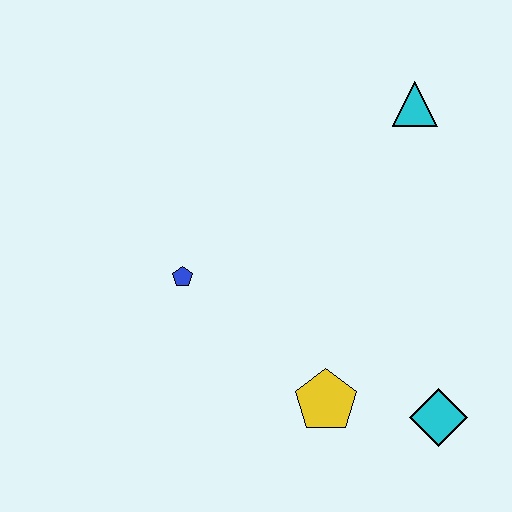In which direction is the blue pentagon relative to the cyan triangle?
The blue pentagon is to the left of the cyan triangle.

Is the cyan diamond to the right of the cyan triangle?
Yes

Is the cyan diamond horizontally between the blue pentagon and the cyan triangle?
No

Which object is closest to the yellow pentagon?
The cyan diamond is closest to the yellow pentagon.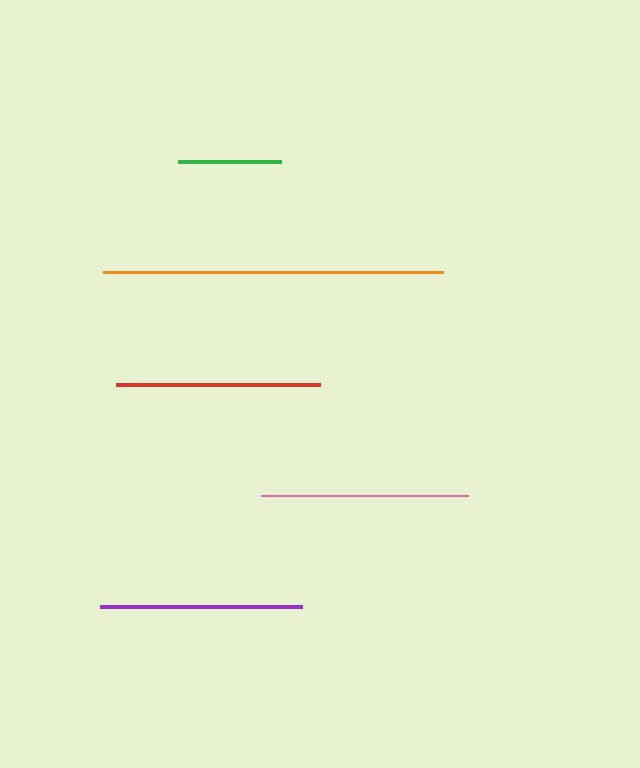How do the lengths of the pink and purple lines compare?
The pink and purple lines are approximately the same length.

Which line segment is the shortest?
The green line is the shortest at approximately 103 pixels.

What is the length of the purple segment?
The purple segment is approximately 202 pixels long.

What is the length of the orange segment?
The orange segment is approximately 340 pixels long.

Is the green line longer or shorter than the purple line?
The purple line is longer than the green line.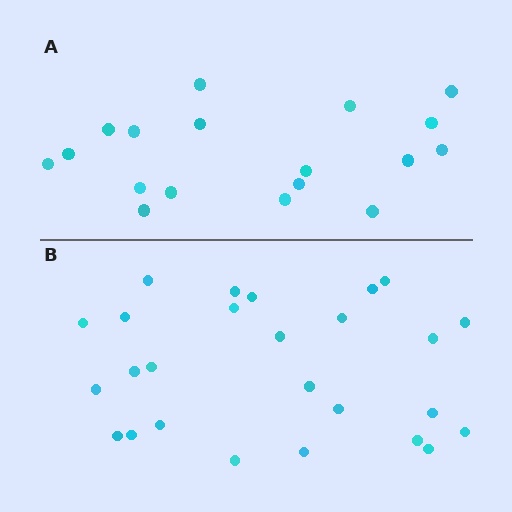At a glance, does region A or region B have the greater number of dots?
Region B (the bottom region) has more dots.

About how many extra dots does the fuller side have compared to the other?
Region B has roughly 8 or so more dots than region A.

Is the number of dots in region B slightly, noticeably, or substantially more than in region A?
Region B has noticeably more, but not dramatically so. The ratio is roughly 1.4 to 1.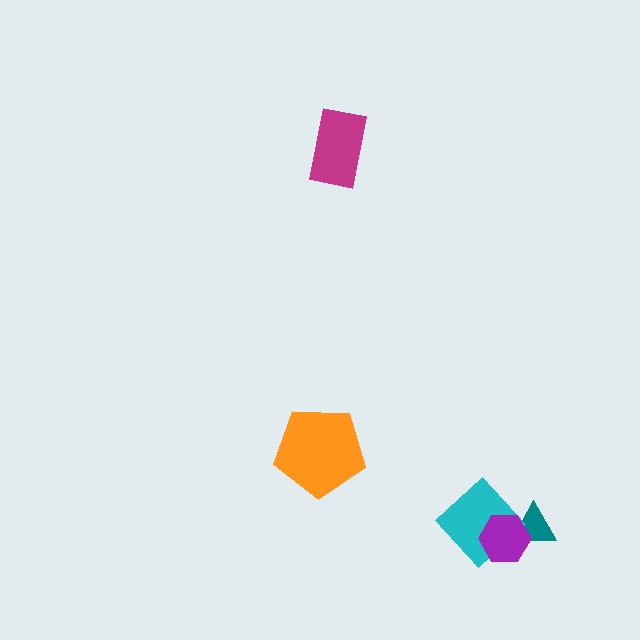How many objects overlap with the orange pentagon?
0 objects overlap with the orange pentagon.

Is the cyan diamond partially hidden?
Yes, it is partially covered by another shape.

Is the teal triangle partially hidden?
Yes, it is partially covered by another shape.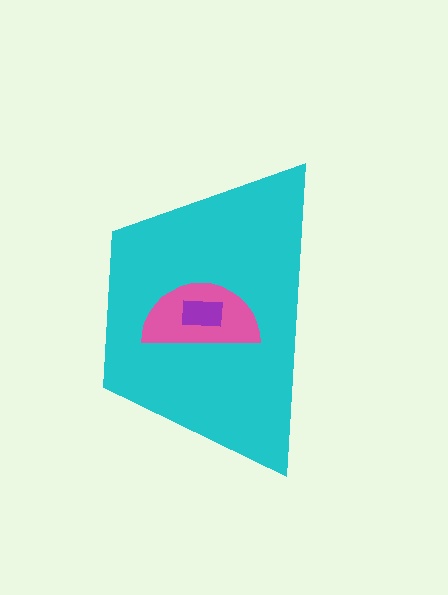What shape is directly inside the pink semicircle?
The purple rectangle.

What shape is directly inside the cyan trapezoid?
The pink semicircle.